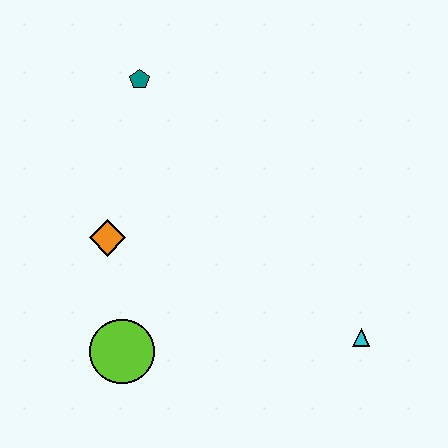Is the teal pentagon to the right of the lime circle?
Yes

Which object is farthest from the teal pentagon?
The cyan triangle is farthest from the teal pentagon.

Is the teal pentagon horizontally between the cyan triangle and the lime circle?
Yes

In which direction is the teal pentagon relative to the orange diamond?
The teal pentagon is above the orange diamond.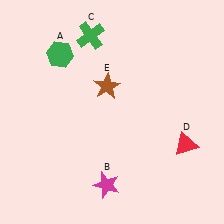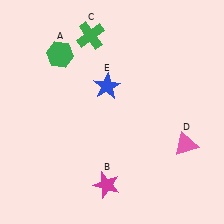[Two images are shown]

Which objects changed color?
D changed from red to pink. E changed from brown to blue.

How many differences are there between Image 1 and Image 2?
There are 2 differences between the two images.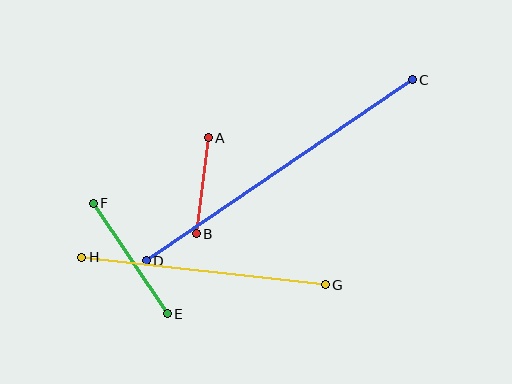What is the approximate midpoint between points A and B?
The midpoint is at approximately (202, 186) pixels.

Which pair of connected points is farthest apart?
Points C and D are farthest apart.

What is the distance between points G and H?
The distance is approximately 245 pixels.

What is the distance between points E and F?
The distance is approximately 133 pixels.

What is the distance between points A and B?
The distance is approximately 96 pixels.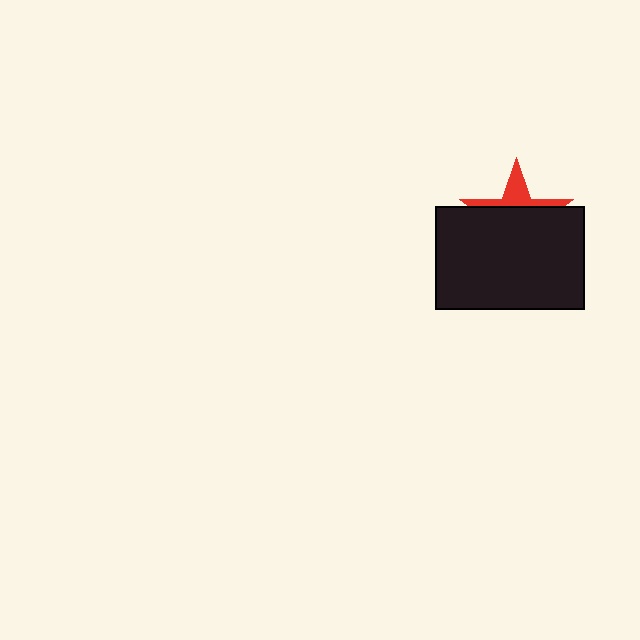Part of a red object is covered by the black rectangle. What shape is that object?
It is a star.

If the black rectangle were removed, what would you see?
You would see the complete red star.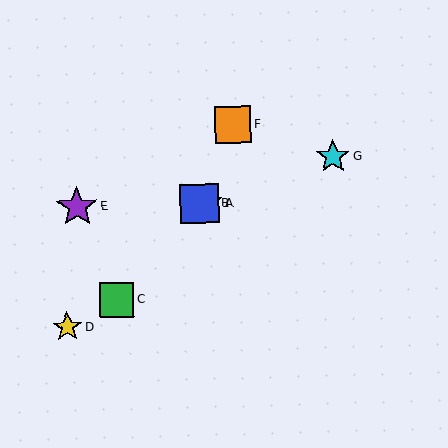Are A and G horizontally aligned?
No, A is at y≈204 and G is at y≈157.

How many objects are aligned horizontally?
3 objects (A, B, E) are aligned horizontally.